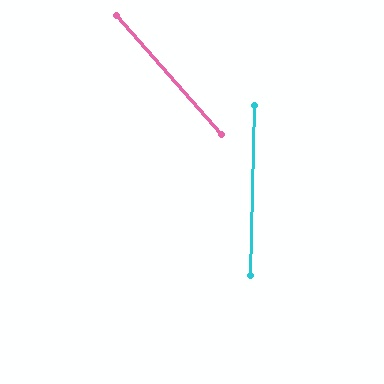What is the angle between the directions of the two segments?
Approximately 43 degrees.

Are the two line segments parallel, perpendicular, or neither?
Neither parallel nor perpendicular — they differ by about 43°.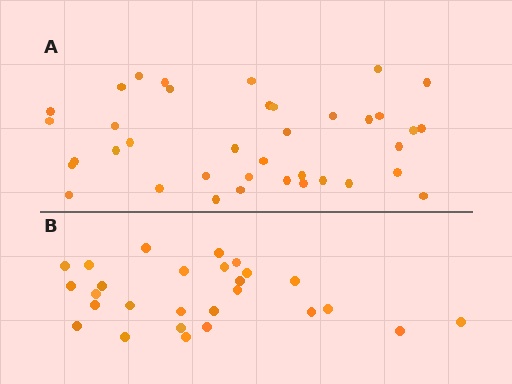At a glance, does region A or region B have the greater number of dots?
Region A (the top region) has more dots.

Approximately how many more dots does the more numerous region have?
Region A has roughly 12 or so more dots than region B.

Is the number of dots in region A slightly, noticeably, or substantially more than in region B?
Region A has noticeably more, but not dramatically so. The ratio is roughly 1.4 to 1.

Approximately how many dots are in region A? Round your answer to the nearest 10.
About 40 dots. (The exact count is 38, which rounds to 40.)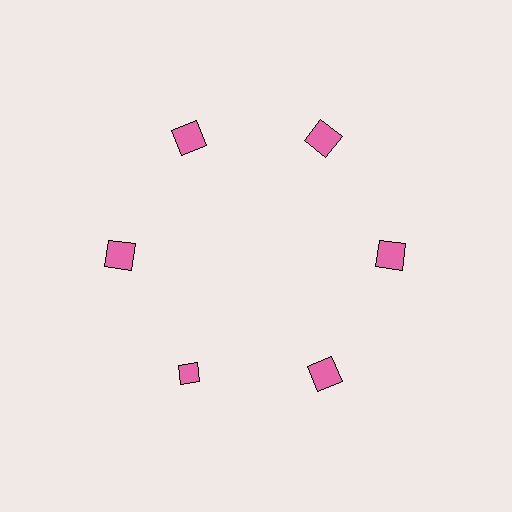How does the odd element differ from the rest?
It has a different shape: diamond instead of square.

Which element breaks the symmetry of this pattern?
The pink diamond at roughly the 7 o'clock position breaks the symmetry. All other shapes are pink squares.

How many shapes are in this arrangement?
There are 6 shapes arranged in a ring pattern.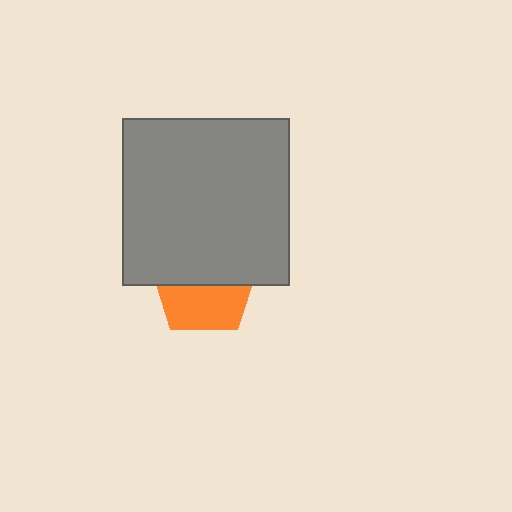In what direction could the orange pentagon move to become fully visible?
The orange pentagon could move down. That would shift it out from behind the gray square entirely.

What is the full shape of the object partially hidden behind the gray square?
The partially hidden object is an orange pentagon.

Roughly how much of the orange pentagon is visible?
About half of it is visible (roughly 46%).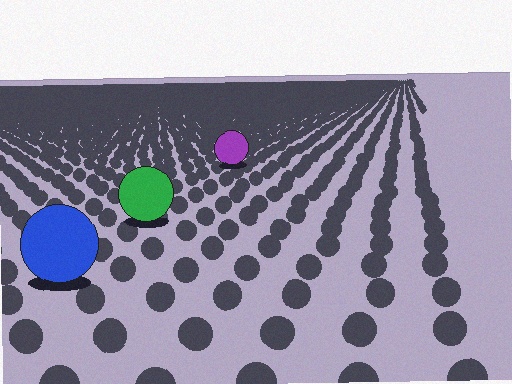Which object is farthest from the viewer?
The purple circle is farthest from the viewer. It appears smaller and the ground texture around it is denser.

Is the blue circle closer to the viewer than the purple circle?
Yes. The blue circle is closer — you can tell from the texture gradient: the ground texture is coarser near it.